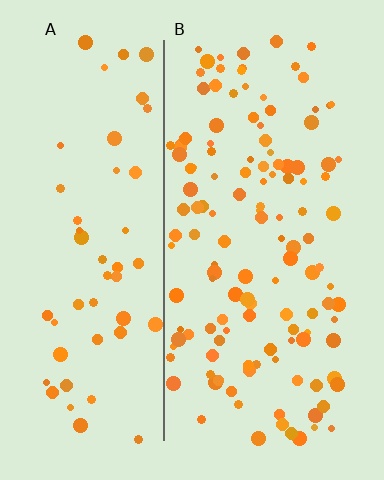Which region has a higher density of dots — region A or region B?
B (the right).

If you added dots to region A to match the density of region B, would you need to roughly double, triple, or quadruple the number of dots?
Approximately double.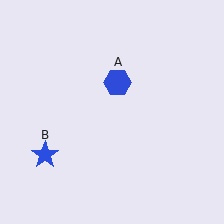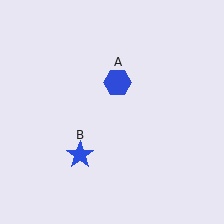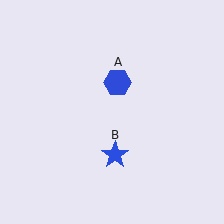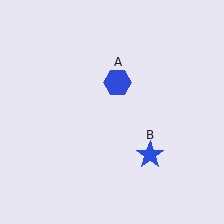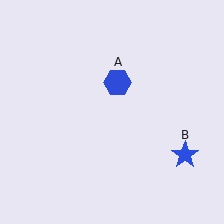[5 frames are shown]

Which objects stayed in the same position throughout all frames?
Blue hexagon (object A) remained stationary.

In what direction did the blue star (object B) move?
The blue star (object B) moved right.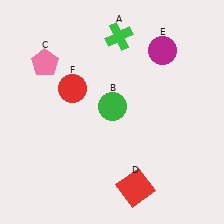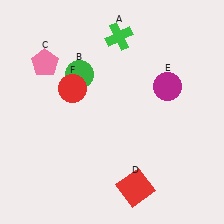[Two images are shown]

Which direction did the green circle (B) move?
The green circle (B) moved left.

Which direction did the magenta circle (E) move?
The magenta circle (E) moved down.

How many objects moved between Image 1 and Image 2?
2 objects moved between the two images.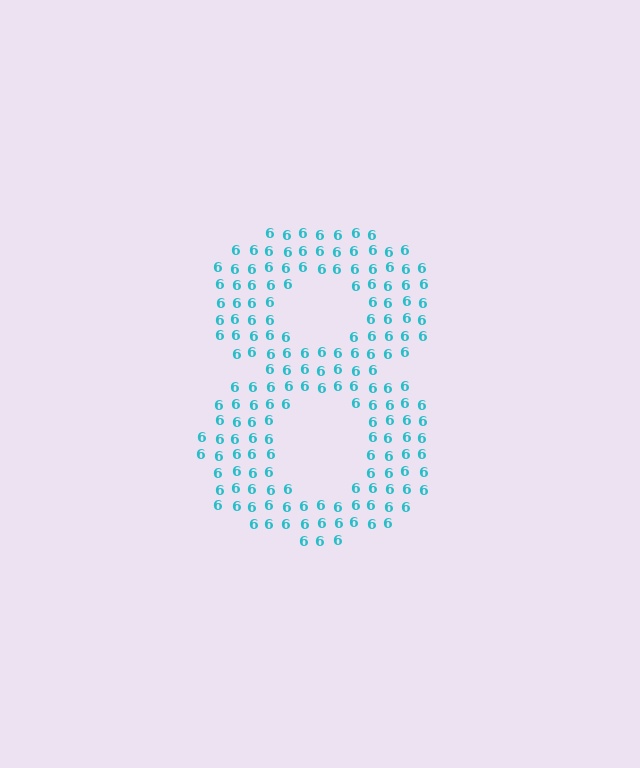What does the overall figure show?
The overall figure shows the digit 8.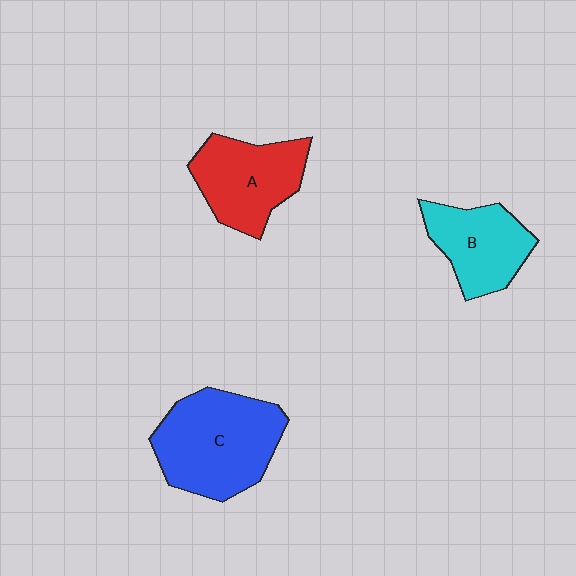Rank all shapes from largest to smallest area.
From largest to smallest: C (blue), A (red), B (cyan).